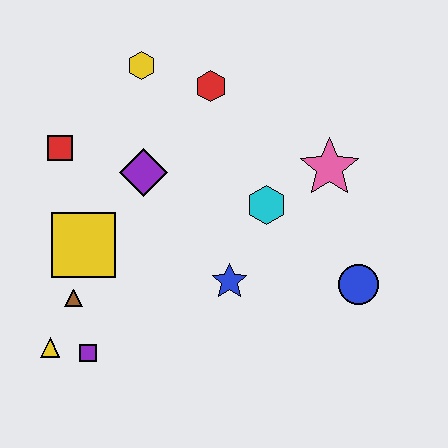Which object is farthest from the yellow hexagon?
The blue circle is farthest from the yellow hexagon.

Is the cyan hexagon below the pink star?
Yes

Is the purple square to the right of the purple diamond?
No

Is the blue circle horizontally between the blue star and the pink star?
No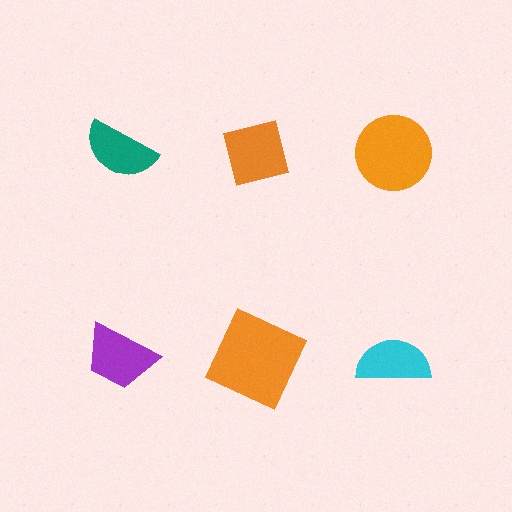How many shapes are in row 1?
3 shapes.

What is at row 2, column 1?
A purple trapezoid.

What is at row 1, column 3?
An orange circle.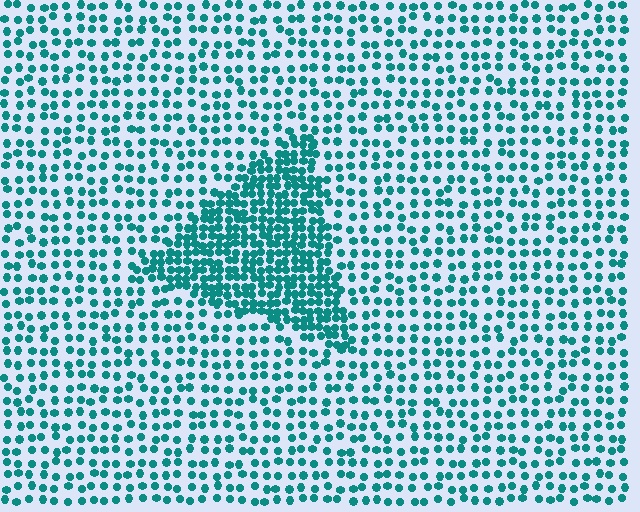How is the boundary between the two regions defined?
The boundary is defined by a change in element density (approximately 2.2x ratio). All elements are the same color, size, and shape.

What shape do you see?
I see a triangle.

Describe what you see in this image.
The image contains small teal elements arranged at two different densities. A triangle-shaped region is visible where the elements are more densely packed than the surrounding area.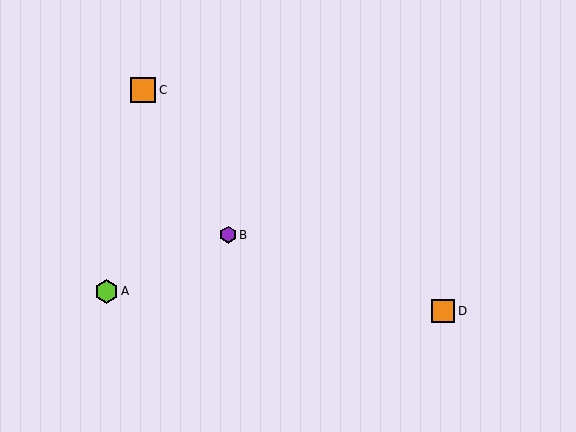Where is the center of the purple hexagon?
The center of the purple hexagon is at (228, 235).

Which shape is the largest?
The orange square (labeled C) is the largest.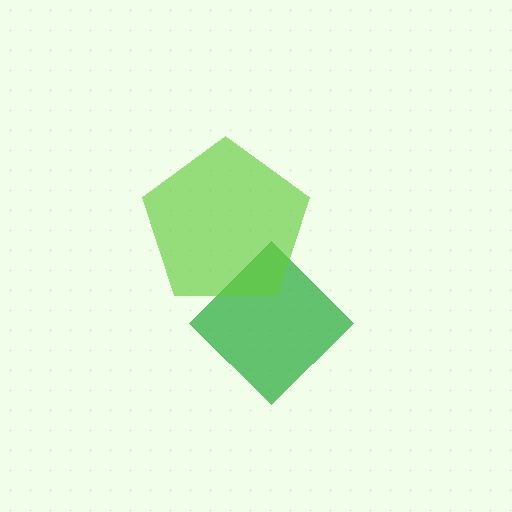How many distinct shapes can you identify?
There are 2 distinct shapes: a green diamond, a lime pentagon.